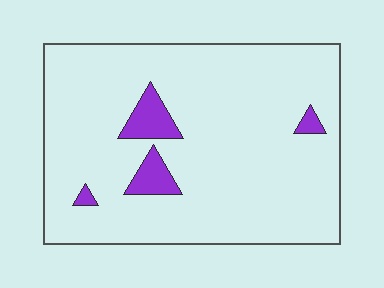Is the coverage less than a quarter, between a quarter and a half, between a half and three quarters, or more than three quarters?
Less than a quarter.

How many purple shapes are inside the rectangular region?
4.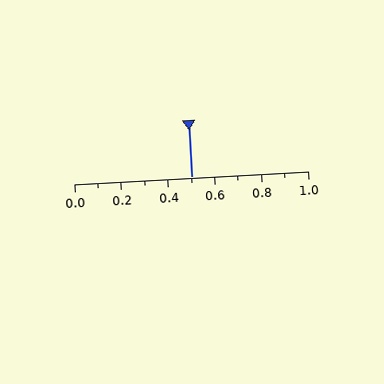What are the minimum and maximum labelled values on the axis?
The axis runs from 0.0 to 1.0.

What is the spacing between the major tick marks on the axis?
The major ticks are spaced 0.2 apart.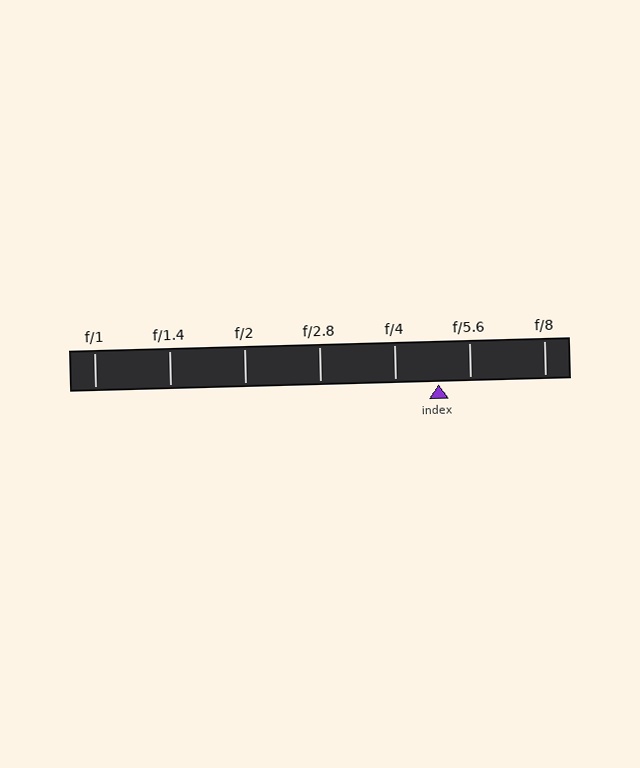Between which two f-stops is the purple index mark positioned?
The index mark is between f/4 and f/5.6.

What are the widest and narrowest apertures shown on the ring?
The widest aperture shown is f/1 and the narrowest is f/8.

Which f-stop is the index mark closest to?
The index mark is closest to f/5.6.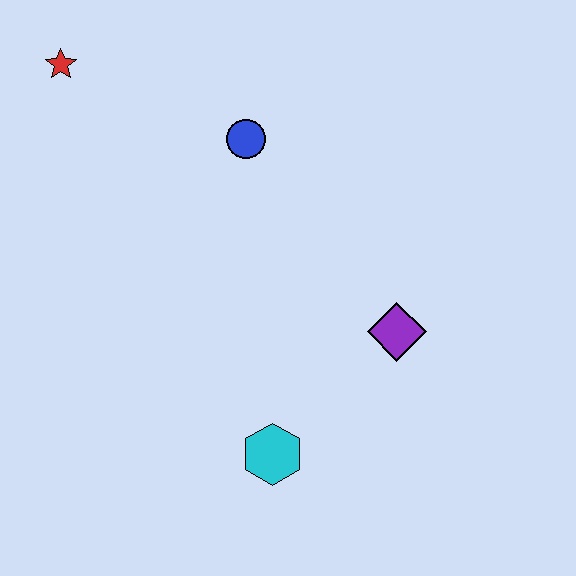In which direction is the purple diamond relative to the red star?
The purple diamond is to the right of the red star.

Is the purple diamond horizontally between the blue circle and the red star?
No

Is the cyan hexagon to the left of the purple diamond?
Yes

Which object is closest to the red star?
The blue circle is closest to the red star.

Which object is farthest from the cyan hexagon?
The red star is farthest from the cyan hexagon.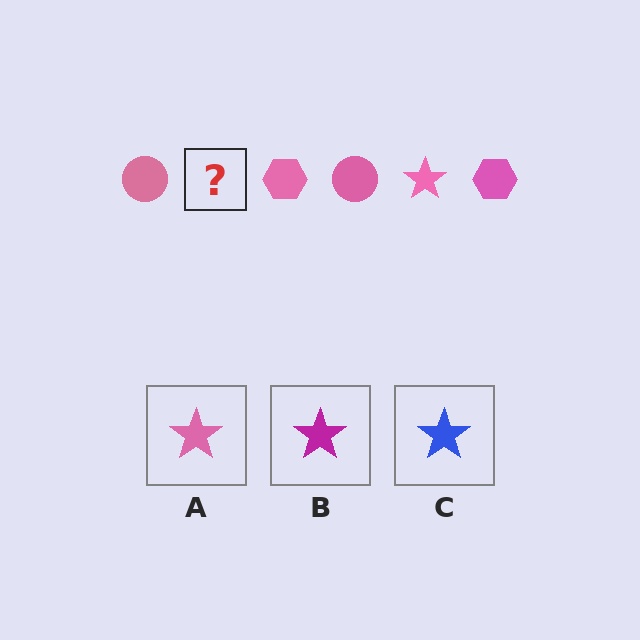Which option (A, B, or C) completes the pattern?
A.